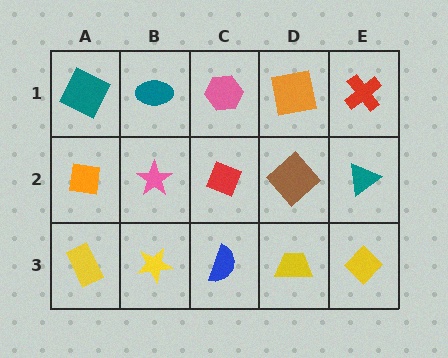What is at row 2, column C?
A red diamond.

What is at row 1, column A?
A teal square.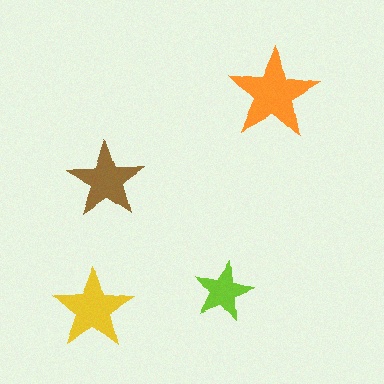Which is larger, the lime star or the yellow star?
The yellow one.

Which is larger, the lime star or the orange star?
The orange one.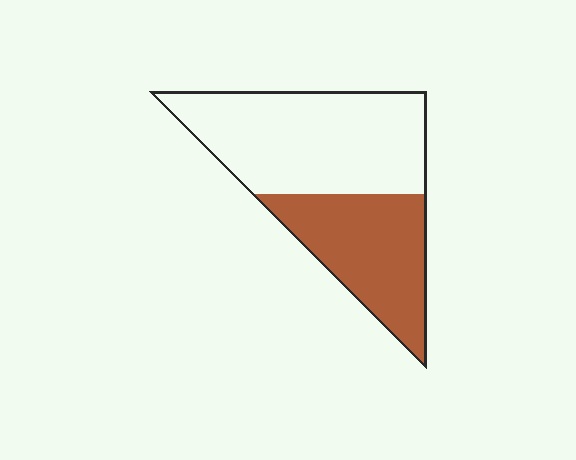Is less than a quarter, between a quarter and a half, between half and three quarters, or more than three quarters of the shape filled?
Between a quarter and a half.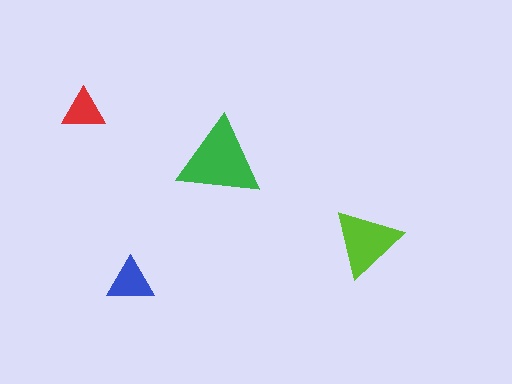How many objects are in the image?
There are 4 objects in the image.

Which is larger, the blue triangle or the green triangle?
The green one.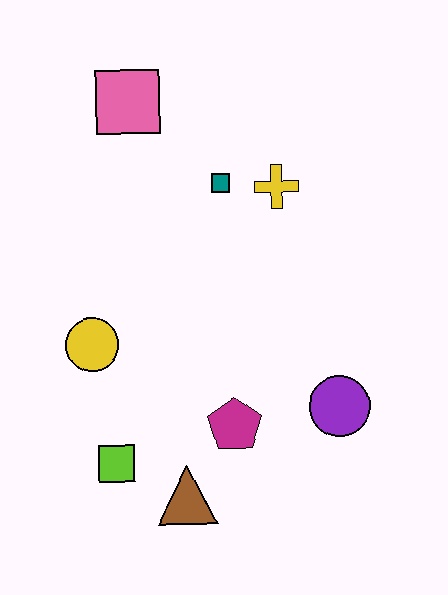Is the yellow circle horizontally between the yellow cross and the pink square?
No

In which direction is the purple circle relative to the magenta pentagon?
The purple circle is to the right of the magenta pentagon.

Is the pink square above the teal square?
Yes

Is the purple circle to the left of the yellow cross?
No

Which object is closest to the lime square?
The brown triangle is closest to the lime square.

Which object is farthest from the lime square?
The pink square is farthest from the lime square.